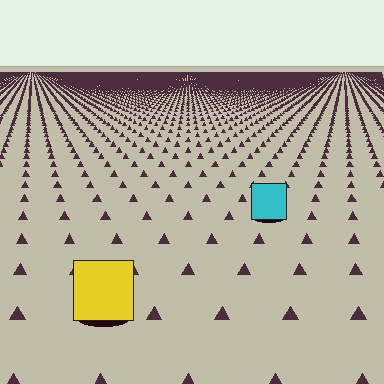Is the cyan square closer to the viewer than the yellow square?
No. The yellow square is closer — you can tell from the texture gradient: the ground texture is coarser near it.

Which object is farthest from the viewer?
The cyan square is farthest from the viewer. It appears smaller and the ground texture around it is denser.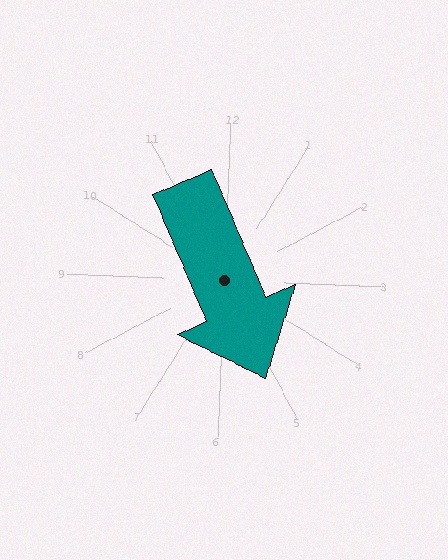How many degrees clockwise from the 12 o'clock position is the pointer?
Approximately 155 degrees.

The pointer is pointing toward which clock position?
Roughly 5 o'clock.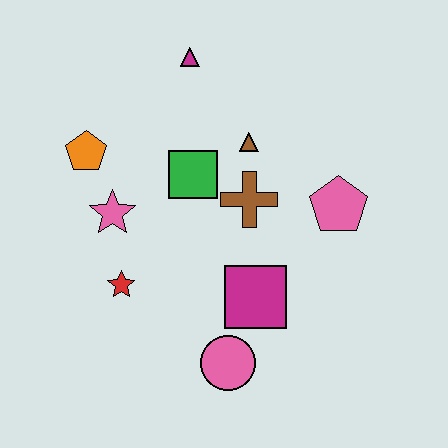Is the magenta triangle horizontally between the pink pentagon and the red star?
Yes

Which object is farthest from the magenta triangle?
The pink circle is farthest from the magenta triangle.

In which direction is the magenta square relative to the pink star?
The magenta square is to the right of the pink star.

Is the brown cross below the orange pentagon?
Yes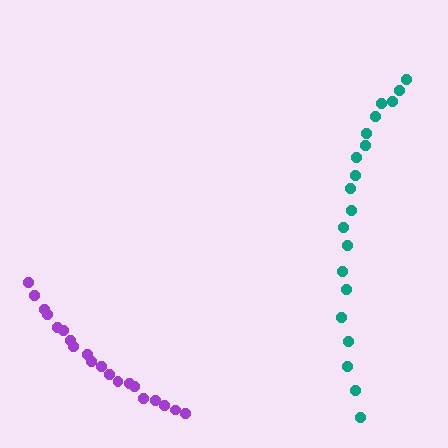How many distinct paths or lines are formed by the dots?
There are 2 distinct paths.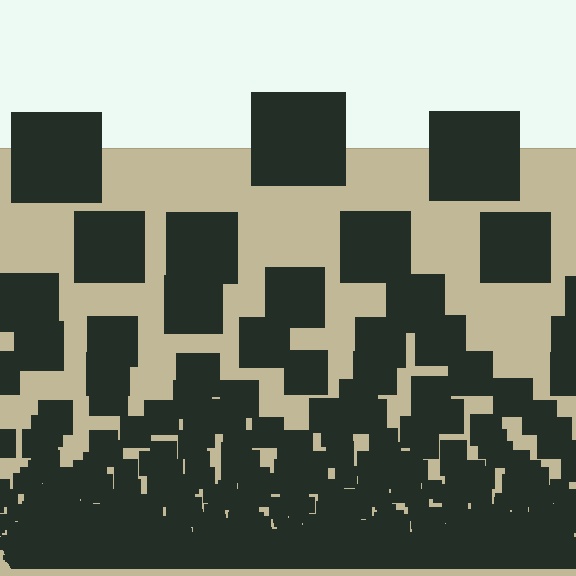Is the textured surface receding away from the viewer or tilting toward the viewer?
The surface appears to tilt toward the viewer. Texture elements get larger and sparser toward the top.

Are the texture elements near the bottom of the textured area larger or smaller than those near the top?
Smaller. The gradient is inverted — elements near the bottom are smaller and denser.